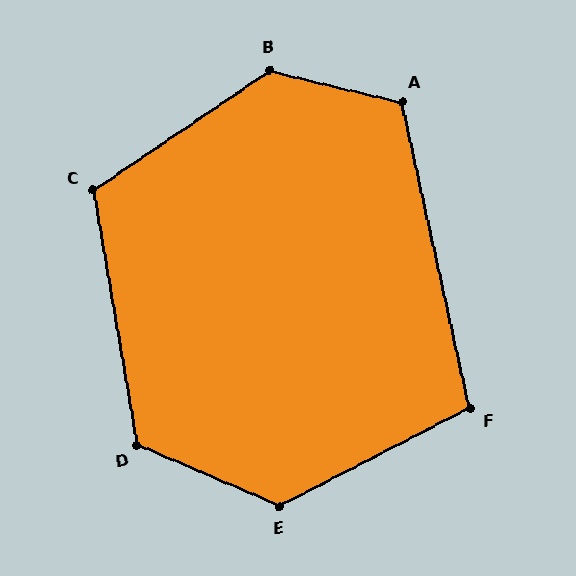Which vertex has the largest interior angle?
B, at approximately 133 degrees.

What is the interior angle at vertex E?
Approximately 130 degrees (obtuse).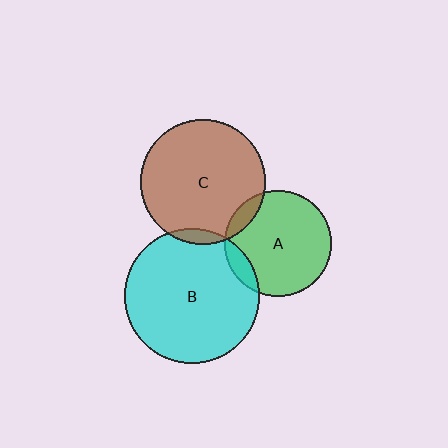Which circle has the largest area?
Circle B (cyan).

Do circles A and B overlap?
Yes.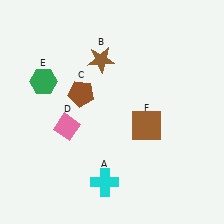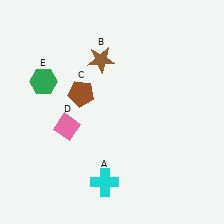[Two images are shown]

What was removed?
The brown square (F) was removed in Image 2.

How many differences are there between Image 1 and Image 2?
There is 1 difference between the two images.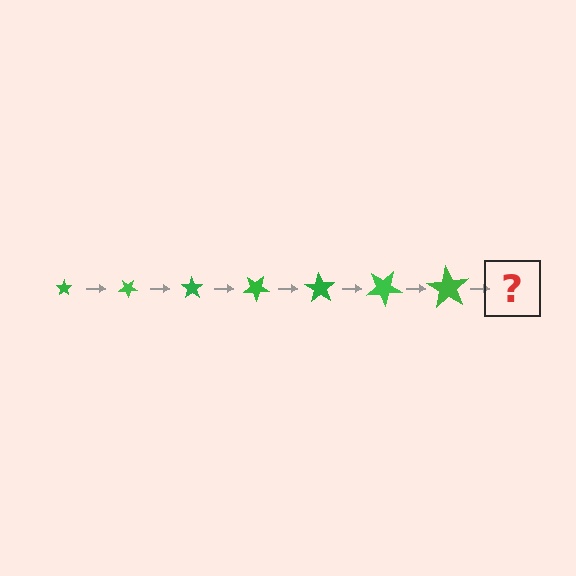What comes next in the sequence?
The next element should be a star, larger than the previous one and rotated 245 degrees from the start.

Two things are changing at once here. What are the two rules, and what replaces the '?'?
The two rules are that the star grows larger each step and it rotates 35 degrees each step. The '?' should be a star, larger than the previous one and rotated 245 degrees from the start.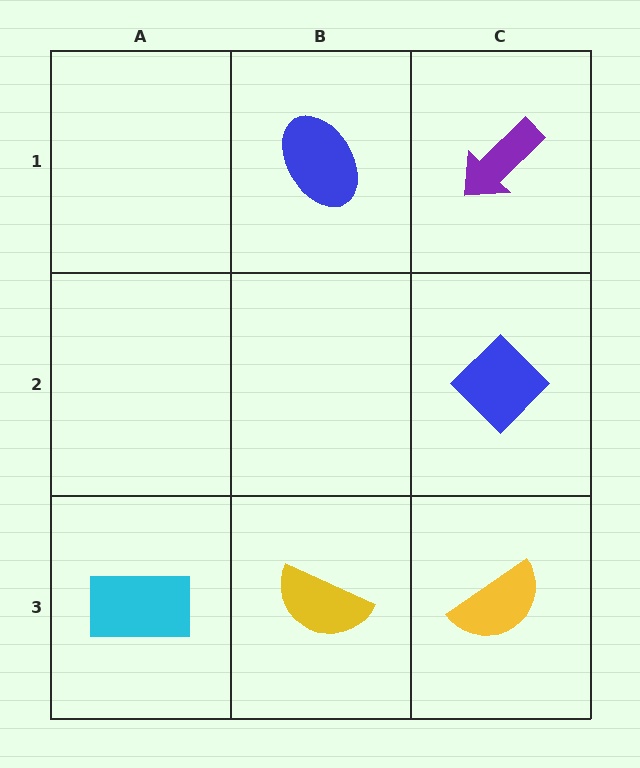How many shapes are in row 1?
2 shapes.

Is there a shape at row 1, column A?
No, that cell is empty.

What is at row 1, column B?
A blue ellipse.